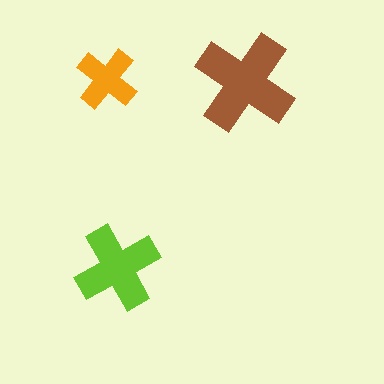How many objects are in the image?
There are 3 objects in the image.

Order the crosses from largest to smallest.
the brown one, the lime one, the orange one.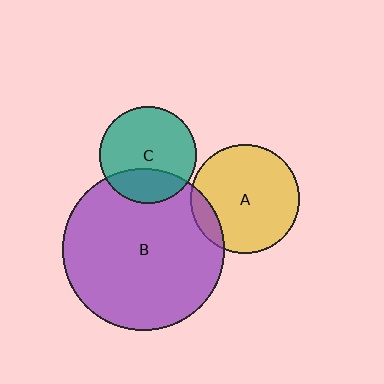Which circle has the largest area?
Circle B (purple).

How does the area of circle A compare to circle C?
Approximately 1.2 times.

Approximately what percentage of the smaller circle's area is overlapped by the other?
Approximately 30%.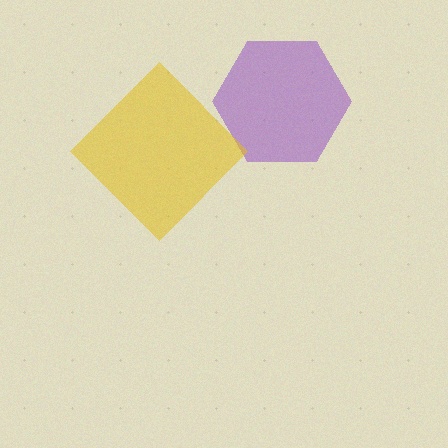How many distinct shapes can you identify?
There are 2 distinct shapes: a purple hexagon, a yellow diamond.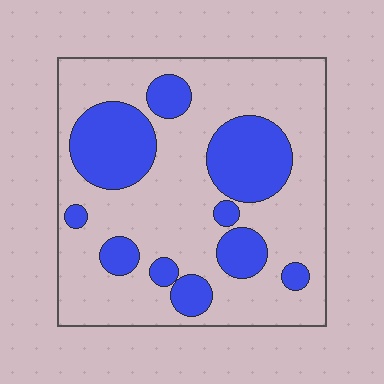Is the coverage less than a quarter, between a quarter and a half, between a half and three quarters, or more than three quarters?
Between a quarter and a half.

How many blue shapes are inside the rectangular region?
10.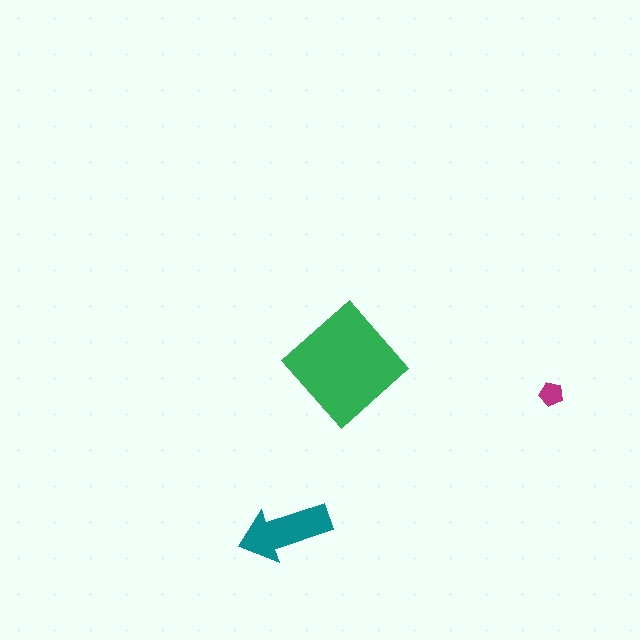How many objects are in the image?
There are 3 objects in the image.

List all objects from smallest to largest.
The magenta pentagon, the teal arrow, the green diamond.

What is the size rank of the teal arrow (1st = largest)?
2nd.